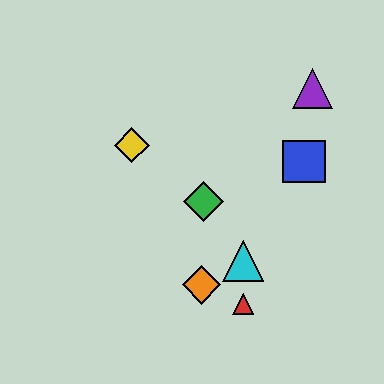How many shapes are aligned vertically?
2 shapes (the red triangle, the cyan triangle) are aligned vertically.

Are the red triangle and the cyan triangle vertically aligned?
Yes, both are at x≈243.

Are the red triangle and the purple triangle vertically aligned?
No, the red triangle is at x≈243 and the purple triangle is at x≈312.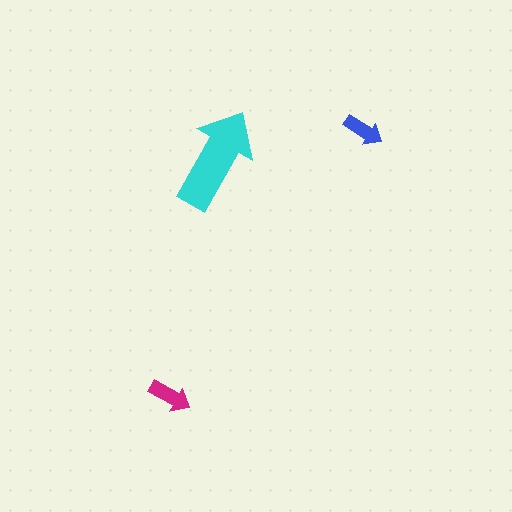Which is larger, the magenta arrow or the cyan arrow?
The cyan one.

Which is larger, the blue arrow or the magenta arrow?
The magenta one.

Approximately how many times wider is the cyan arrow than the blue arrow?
About 2.5 times wider.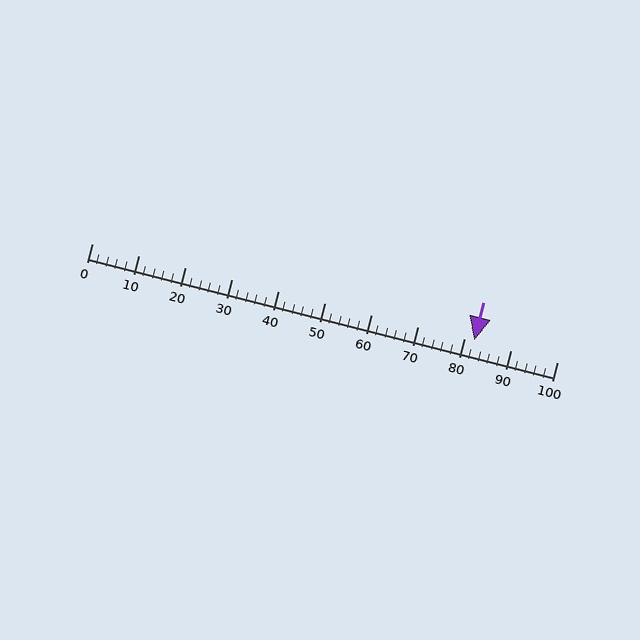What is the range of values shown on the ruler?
The ruler shows values from 0 to 100.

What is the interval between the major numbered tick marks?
The major tick marks are spaced 10 units apart.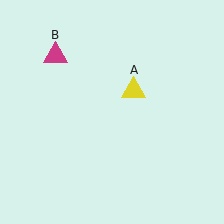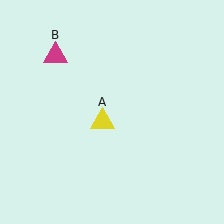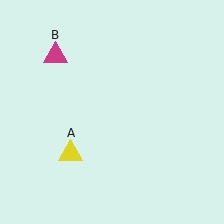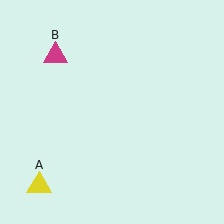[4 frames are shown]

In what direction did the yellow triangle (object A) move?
The yellow triangle (object A) moved down and to the left.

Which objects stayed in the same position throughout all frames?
Magenta triangle (object B) remained stationary.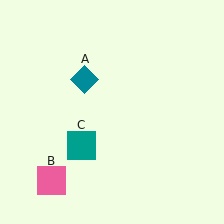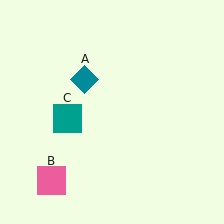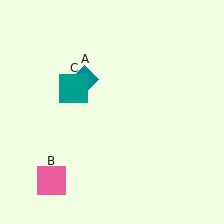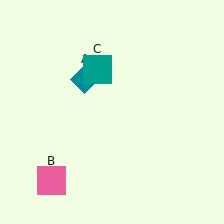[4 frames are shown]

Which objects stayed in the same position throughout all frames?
Teal diamond (object A) and pink square (object B) remained stationary.